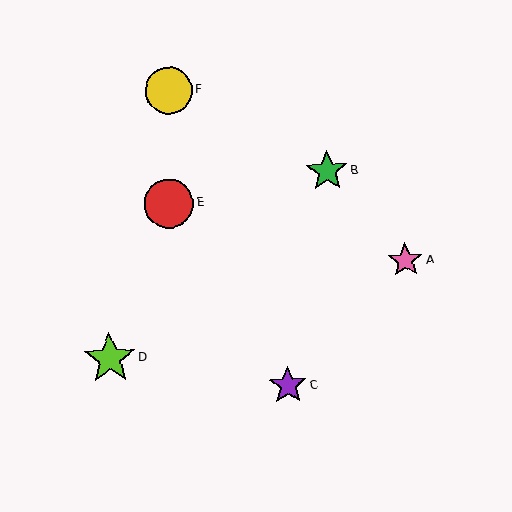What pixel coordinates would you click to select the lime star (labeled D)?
Click at (110, 359) to select the lime star D.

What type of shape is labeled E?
Shape E is a red circle.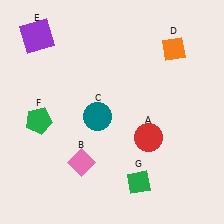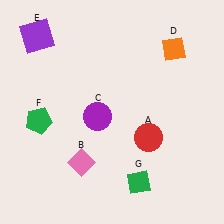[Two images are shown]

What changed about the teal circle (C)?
In Image 1, C is teal. In Image 2, it changed to purple.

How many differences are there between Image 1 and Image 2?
There is 1 difference between the two images.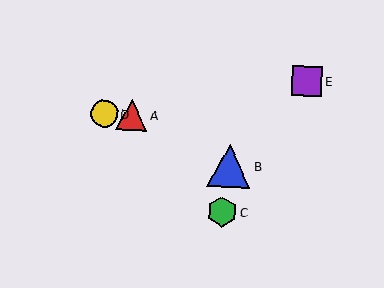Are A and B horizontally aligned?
No, A is at y≈115 and B is at y≈166.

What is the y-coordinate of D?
Object D is at y≈114.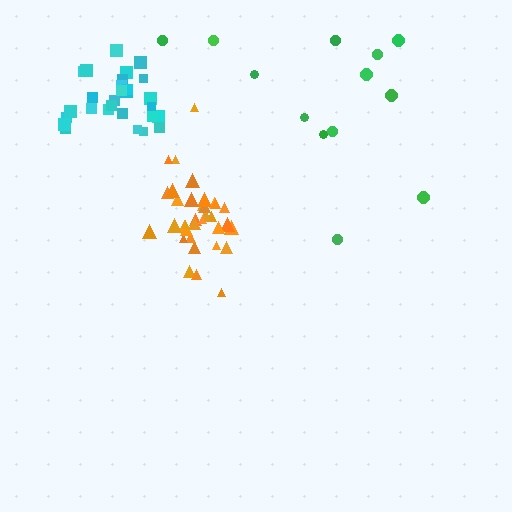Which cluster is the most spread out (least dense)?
Green.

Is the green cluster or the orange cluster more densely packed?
Orange.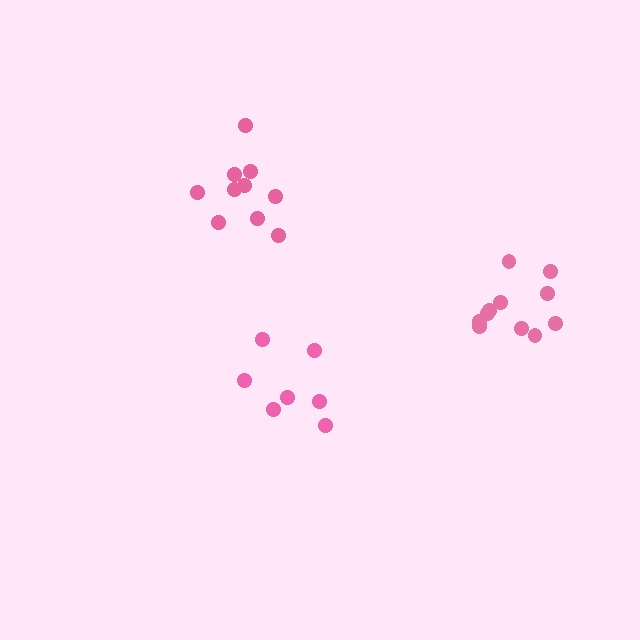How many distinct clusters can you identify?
There are 3 distinct clusters.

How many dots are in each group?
Group 1: 10 dots, Group 2: 7 dots, Group 3: 11 dots (28 total).